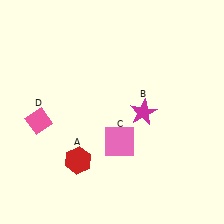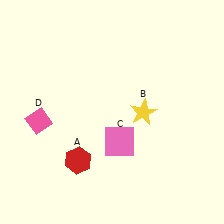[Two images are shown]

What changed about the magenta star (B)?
In Image 1, B is magenta. In Image 2, it changed to yellow.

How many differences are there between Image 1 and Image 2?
There is 1 difference between the two images.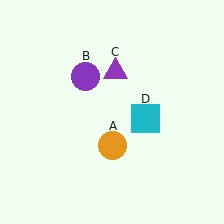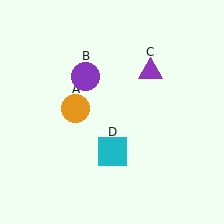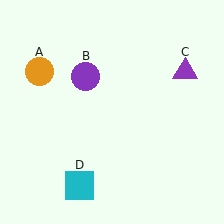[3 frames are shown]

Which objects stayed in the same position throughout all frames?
Purple circle (object B) remained stationary.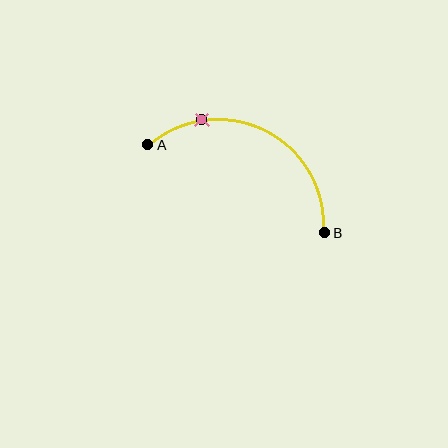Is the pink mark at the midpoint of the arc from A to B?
No. The pink mark lies on the arc but is closer to endpoint A. The arc midpoint would be at the point on the curve equidistant along the arc from both A and B.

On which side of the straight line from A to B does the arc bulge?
The arc bulges above the straight line connecting A and B.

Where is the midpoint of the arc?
The arc midpoint is the point on the curve farthest from the straight line joining A and B. It sits above that line.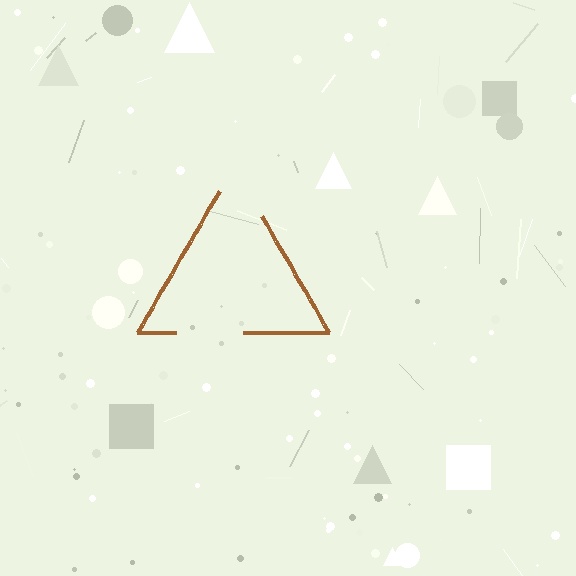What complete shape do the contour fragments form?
The contour fragments form a triangle.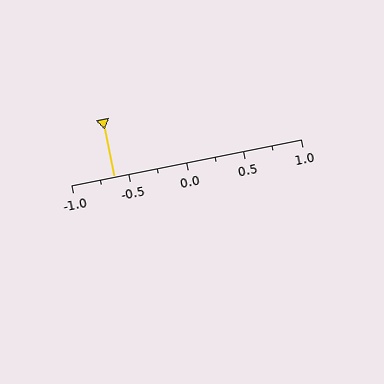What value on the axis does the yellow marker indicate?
The marker indicates approximately -0.62.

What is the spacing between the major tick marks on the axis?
The major ticks are spaced 0.5 apart.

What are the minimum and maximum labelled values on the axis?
The axis runs from -1.0 to 1.0.